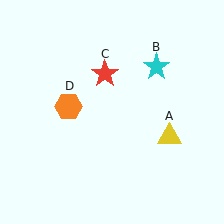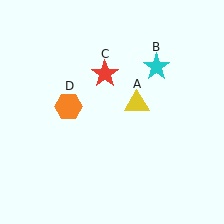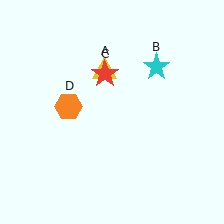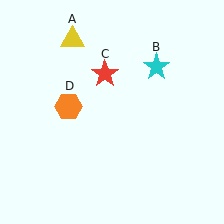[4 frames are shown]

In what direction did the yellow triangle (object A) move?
The yellow triangle (object A) moved up and to the left.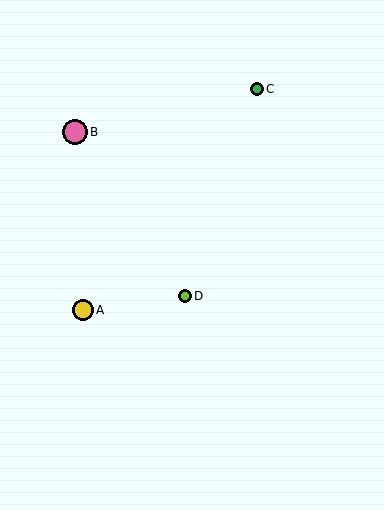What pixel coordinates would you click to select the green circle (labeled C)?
Click at (257, 89) to select the green circle C.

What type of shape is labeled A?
Shape A is a yellow circle.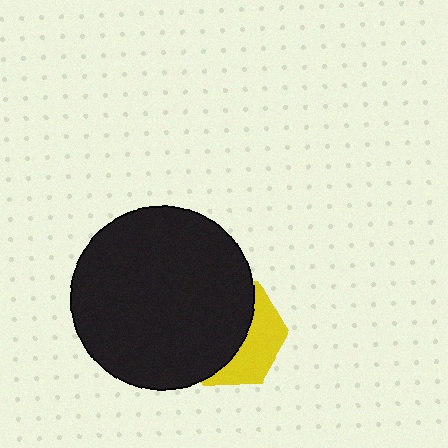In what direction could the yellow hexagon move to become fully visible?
The yellow hexagon could move right. That would shift it out from behind the black circle entirely.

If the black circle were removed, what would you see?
You would see the complete yellow hexagon.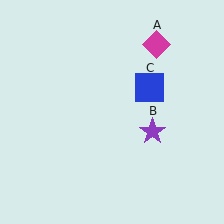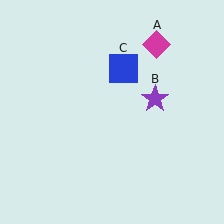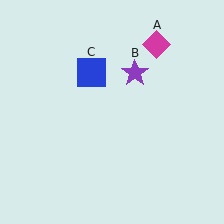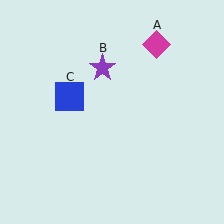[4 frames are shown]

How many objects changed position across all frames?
2 objects changed position: purple star (object B), blue square (object C).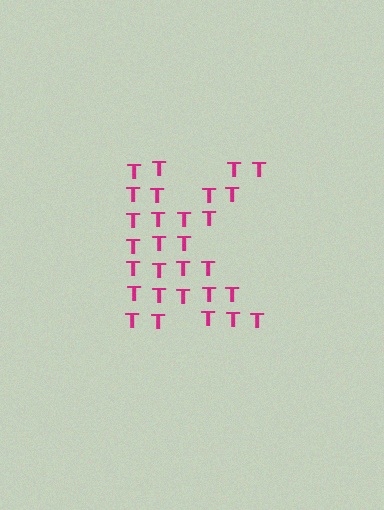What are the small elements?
The small elements are letter T's.